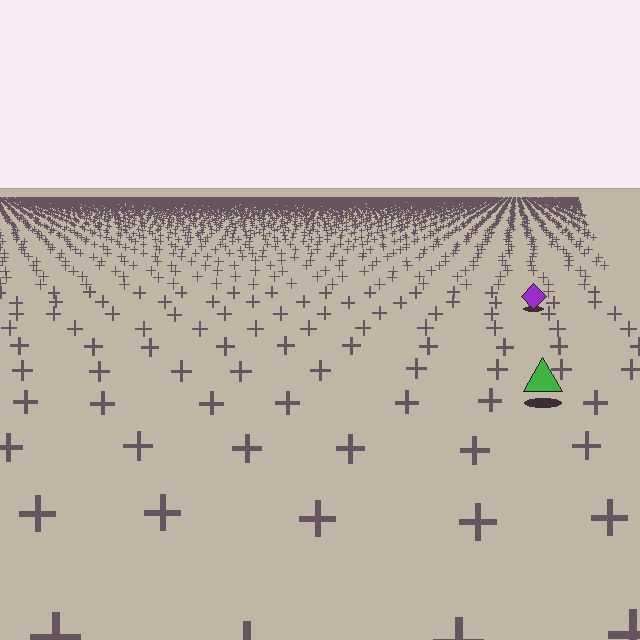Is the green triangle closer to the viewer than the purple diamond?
Yes. The green triangle is closer — you can tell from the texture gradient: the ground texture is coarser near it.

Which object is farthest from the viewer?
The purple diamond is farthest from the viewer. It appears smaller and the ground texture around it is denser.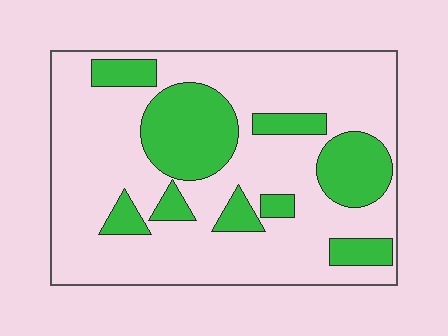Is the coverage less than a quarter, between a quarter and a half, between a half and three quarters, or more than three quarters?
Between a quarter and a half.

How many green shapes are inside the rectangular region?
9.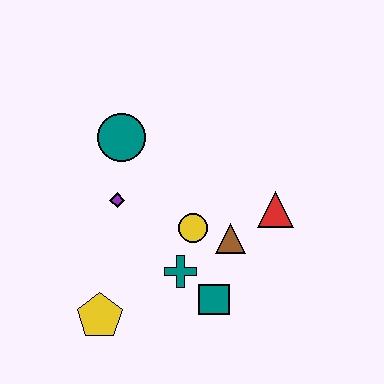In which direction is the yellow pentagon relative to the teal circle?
The yellow pentagon is below the teal circle.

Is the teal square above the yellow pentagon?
Yes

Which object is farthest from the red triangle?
The yellow pentagon is farthest from the red triangle.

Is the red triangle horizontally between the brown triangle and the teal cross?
No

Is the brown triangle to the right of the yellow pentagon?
Yes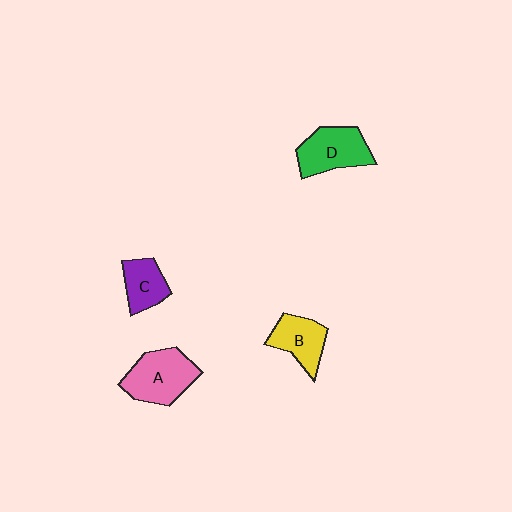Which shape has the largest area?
Shape A (pink).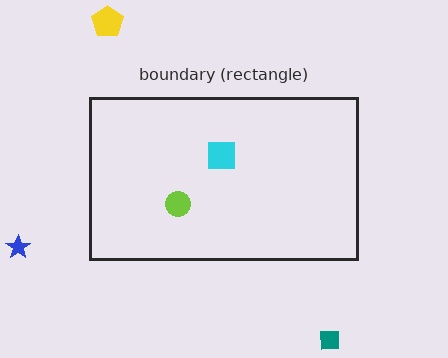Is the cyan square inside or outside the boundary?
Inside.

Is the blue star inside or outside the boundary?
Outside.